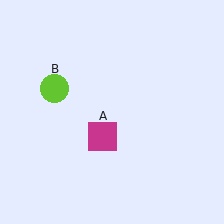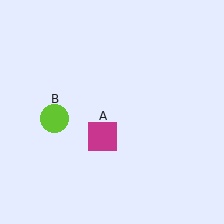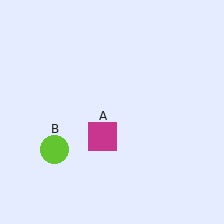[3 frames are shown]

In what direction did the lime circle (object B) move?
The lime circle (object B) moved down.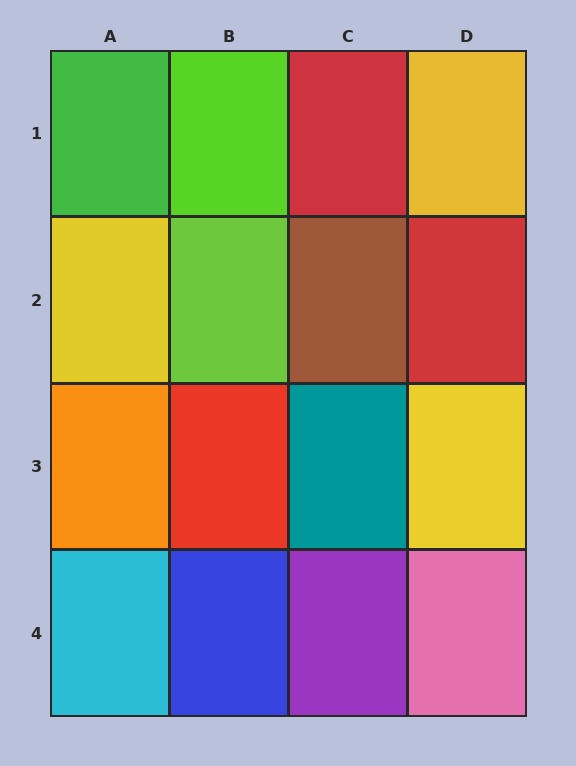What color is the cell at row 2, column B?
Lime.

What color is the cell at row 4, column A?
Cyan.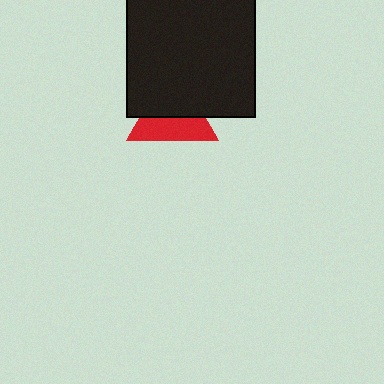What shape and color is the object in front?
The object in front is a black square.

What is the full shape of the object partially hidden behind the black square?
The partially hidden object is a red triangle.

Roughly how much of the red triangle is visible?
About half of it is visible (roughly 50%).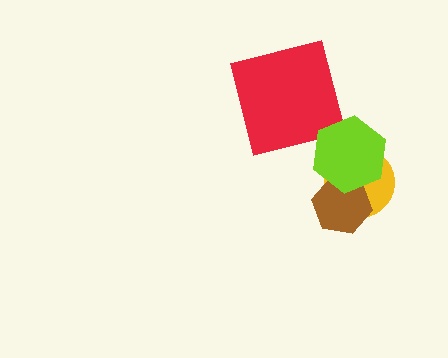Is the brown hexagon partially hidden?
Yes, it is partially covered by another shape.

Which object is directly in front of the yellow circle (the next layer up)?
The brown hexagon is directly in front of the yellow circle.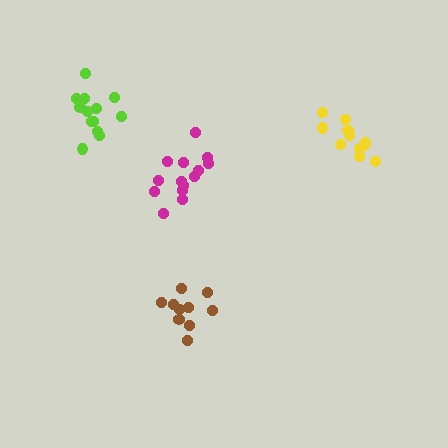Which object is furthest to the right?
The yellow cluster is rightmost.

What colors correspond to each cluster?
The clusters are colored: brown, magenta, lime, yellow.